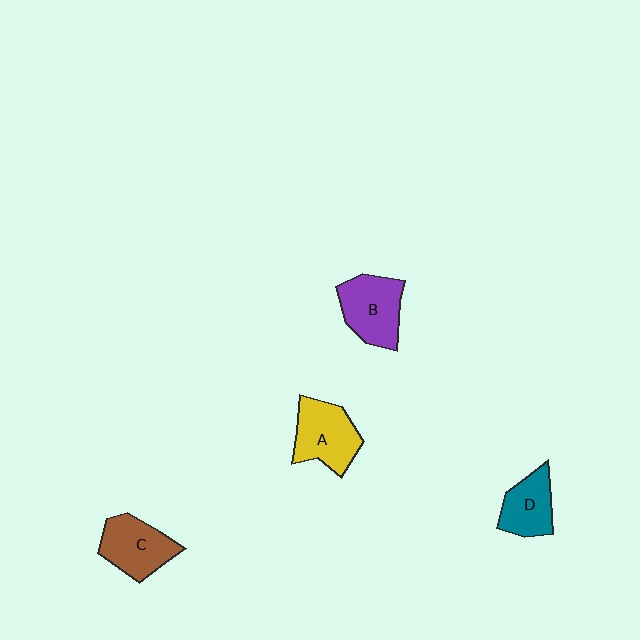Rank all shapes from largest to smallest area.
From largest to smallest: B (purple), A (yellow), C (brown), D (teal).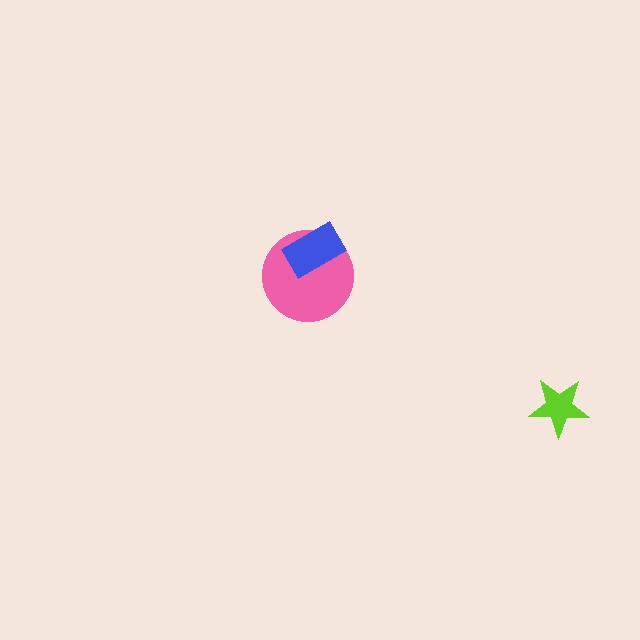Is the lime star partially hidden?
No, no other shape covers it.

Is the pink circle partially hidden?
Yes, it is partially covered by another shape.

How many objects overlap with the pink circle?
1 object overlaps with the pink circle.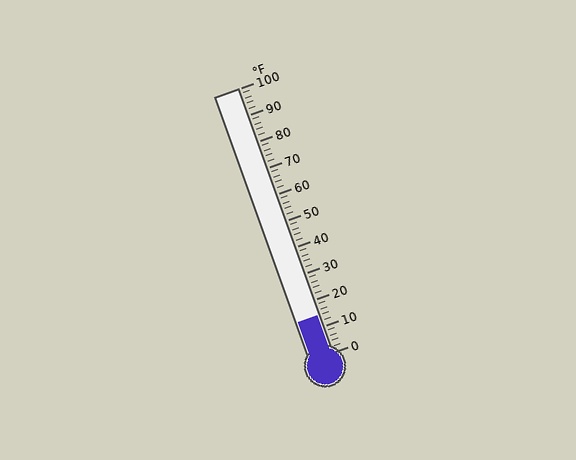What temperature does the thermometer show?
The thermometer shows approximately 14°F.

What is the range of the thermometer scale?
The thermometer scale ranges from 0°F to 100°F.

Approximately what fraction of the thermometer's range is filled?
The thermometer is filled to approximately 15% of its range.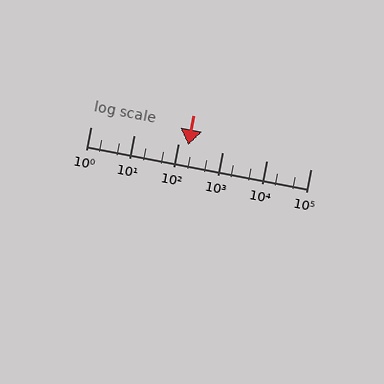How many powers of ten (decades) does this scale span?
The scale spans 5 decades, from 1 to 100000.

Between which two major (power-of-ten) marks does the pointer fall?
The pointer is between 100 and 1000.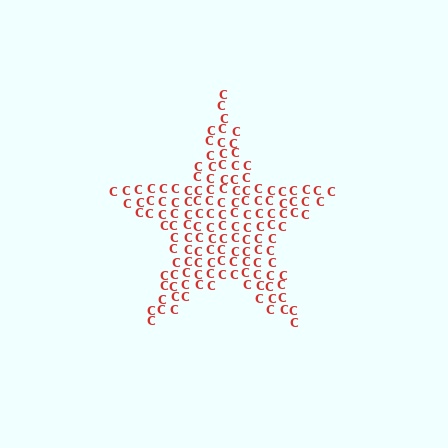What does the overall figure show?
The overall figure shows a star.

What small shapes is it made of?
It is made of small letter C's.